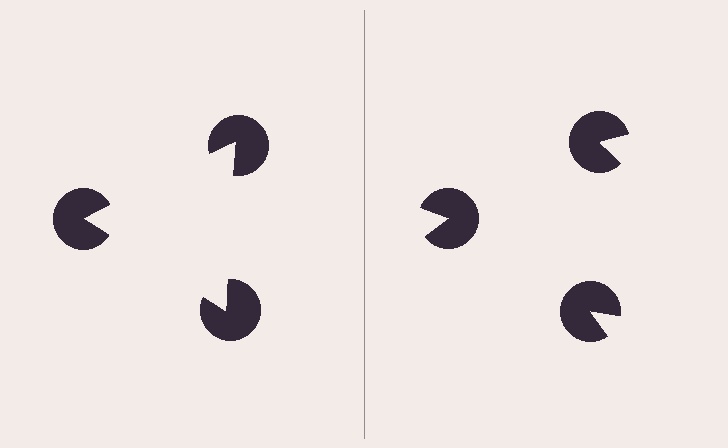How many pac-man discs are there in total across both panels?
6 — 3 on each side.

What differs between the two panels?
The pac-man discs are positioned identically on both sides; only the wedge orientations differ. On the left they align to a triangle; on the right they are misaligned.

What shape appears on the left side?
An illusory triangle.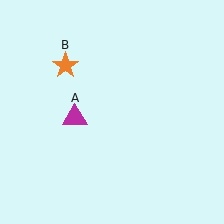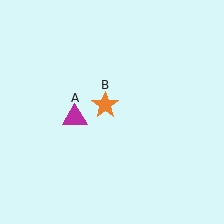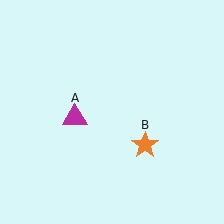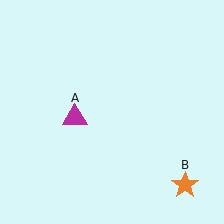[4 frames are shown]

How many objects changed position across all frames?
1 object changed position: orange star (object B).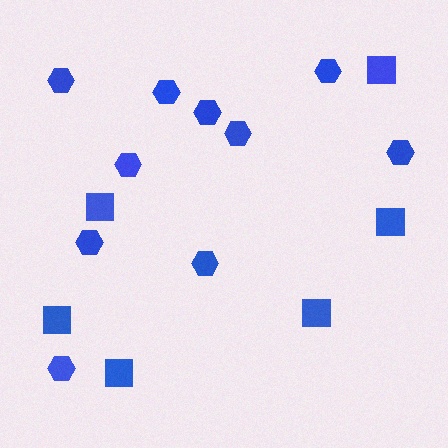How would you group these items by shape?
There are 2 groups: one group of hexagons (10) and one group of squares (6).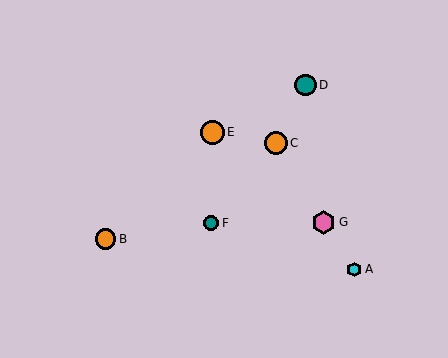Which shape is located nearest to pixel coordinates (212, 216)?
The teal circle (labeled F) at (211, 223) is nearest to that location.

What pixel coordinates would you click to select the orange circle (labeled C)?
Click at (276, 143) to select the orange circle C.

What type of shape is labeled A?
Shape A is a cyan hexagon.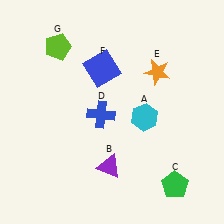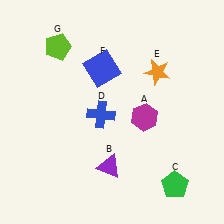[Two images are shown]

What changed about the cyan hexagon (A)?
In Image 1, A is cyan. In Image 2, it changed to magenta.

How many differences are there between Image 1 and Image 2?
There is 1 difference between the two images.